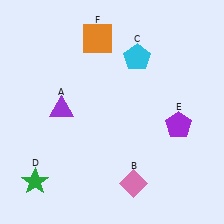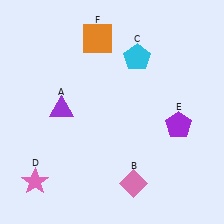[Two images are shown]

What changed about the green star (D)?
In Image 1, D is green. In Image 2, it changed to pink.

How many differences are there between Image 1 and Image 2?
There is 1 difference between the two images.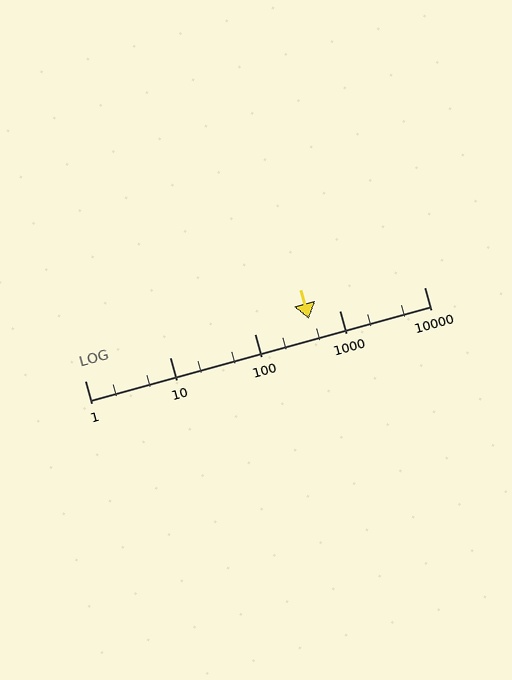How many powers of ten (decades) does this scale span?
The scale spans 4 decades, from 1 to 10000.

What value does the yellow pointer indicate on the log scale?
The pointer indicates approximately 440.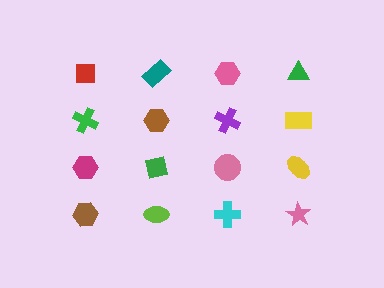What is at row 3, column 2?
A green square.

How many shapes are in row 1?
4 shapes.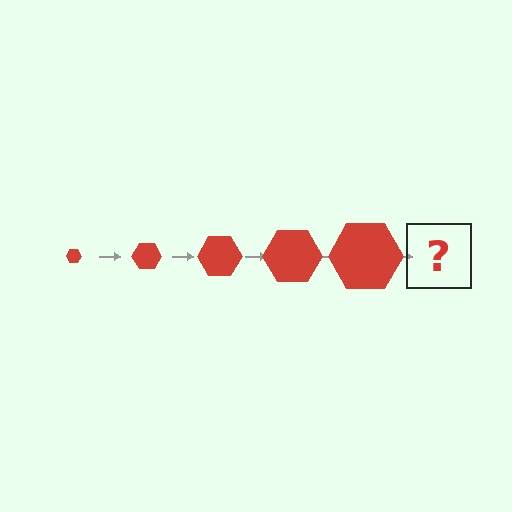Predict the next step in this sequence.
The next step is a red hexagon, larger than the previous one.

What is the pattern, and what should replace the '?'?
The pattern is that the hexagon gets progressively larger each step. The '?' should be a red hexagon, larger than the previous one.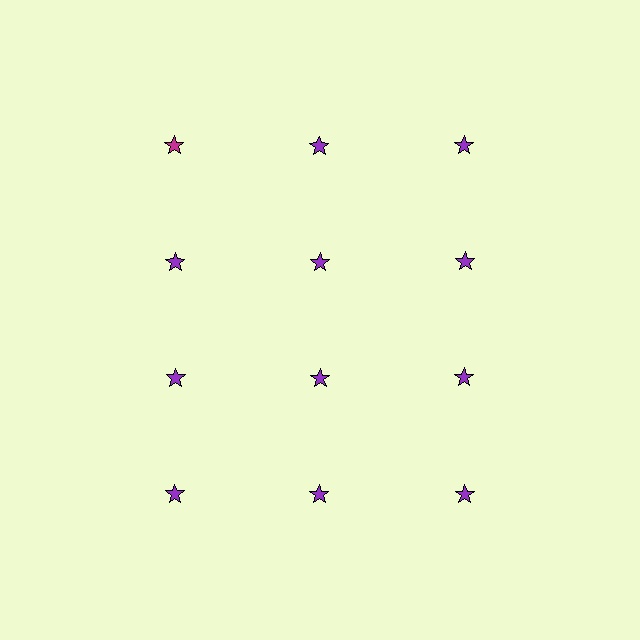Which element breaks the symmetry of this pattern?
The magenta star in the top row, leftmost column breaks the symmetry. All other shapes are purple stars.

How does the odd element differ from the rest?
It has a different color: magenta instead of purple.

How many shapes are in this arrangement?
There are 12 shapes arranged in a grid pattern.